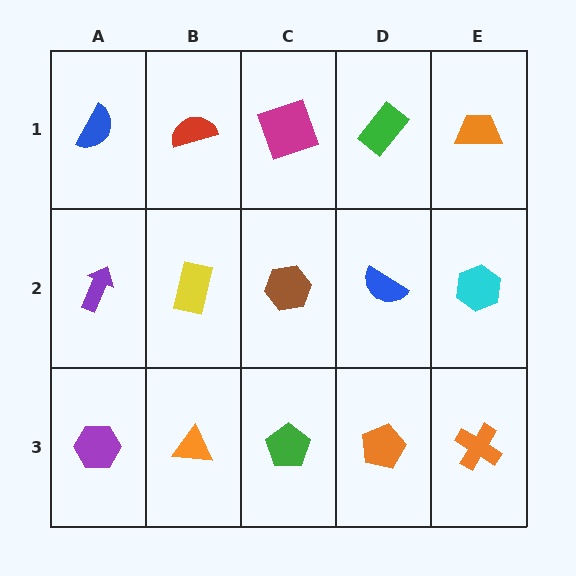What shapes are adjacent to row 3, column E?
A cyan hexagon (row 2, column E), an orange pentagon (row 3, column D).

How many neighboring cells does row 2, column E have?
3.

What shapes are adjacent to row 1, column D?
A blue semicircle (row 2, column D), a magenta square (row 1, column C), an orange trapezoid (row 1, column E).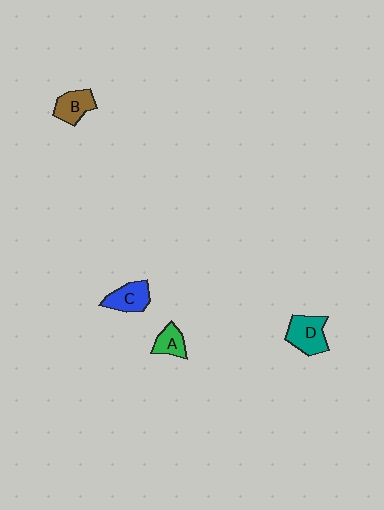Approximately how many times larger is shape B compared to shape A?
Approximately 1.3 times.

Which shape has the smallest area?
Shape A (green).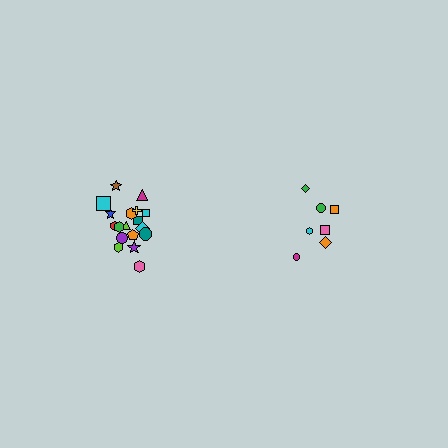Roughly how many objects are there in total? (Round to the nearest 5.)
Roughly 25 objects in total.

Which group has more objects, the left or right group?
The left group.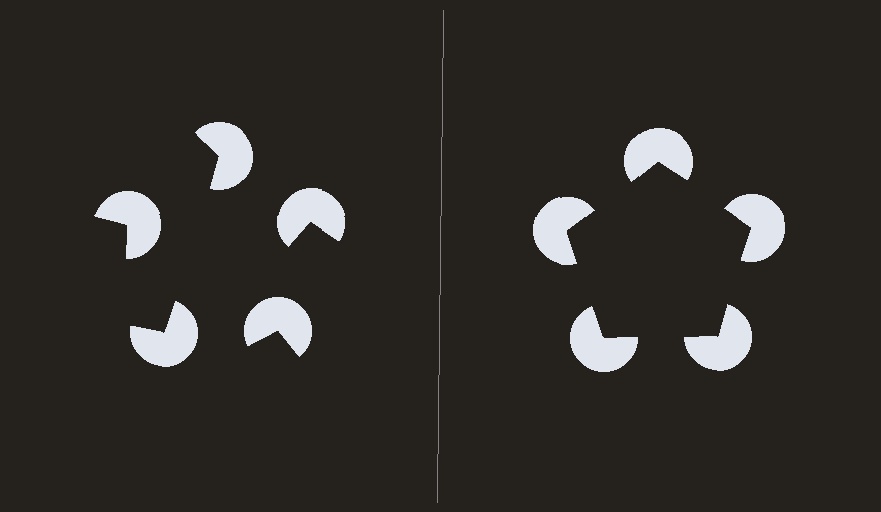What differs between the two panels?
The pac-man discs are positioned identically on both sides; only the wedge orientations differ. On the right they align to a pentagon; on the left they are misaligned.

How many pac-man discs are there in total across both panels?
10 — 5 on each side.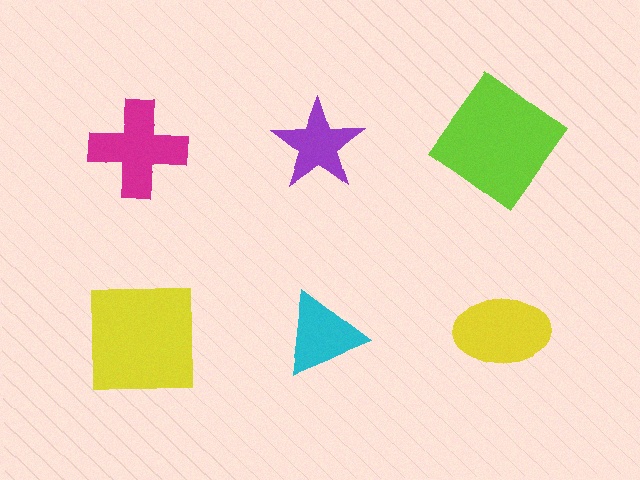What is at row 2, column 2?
A cyan triangle.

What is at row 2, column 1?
A yellow square.